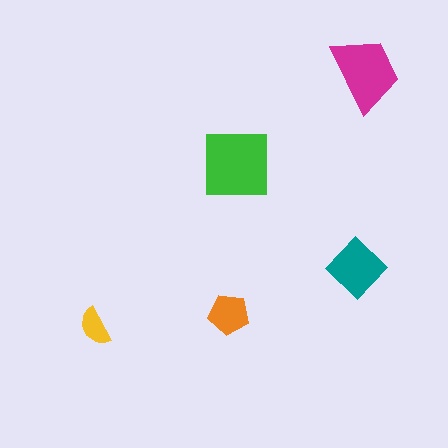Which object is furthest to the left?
The yellow semicircle is leftmost.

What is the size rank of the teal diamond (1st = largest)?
3rd.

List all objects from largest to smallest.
The green square, the magenta trapezoid, the teal diamond, the orange pentagon, the yellow semicircle.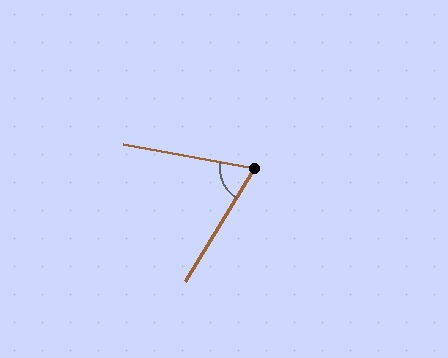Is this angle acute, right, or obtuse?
It is acute.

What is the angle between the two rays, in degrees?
Approximately 69 degrees.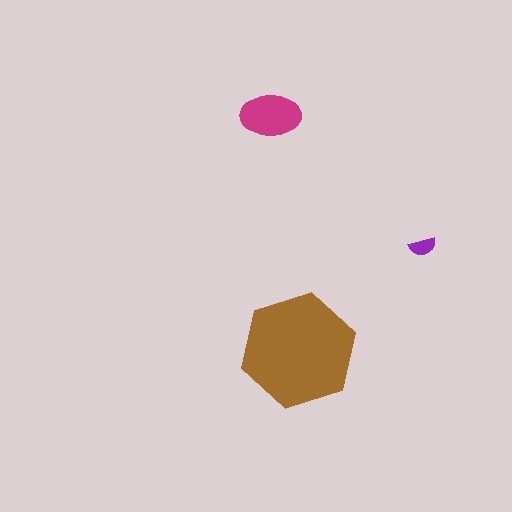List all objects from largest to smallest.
The brown hexagon, the magenta ellipse, the purple semicircle.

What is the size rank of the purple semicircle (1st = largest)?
3rd.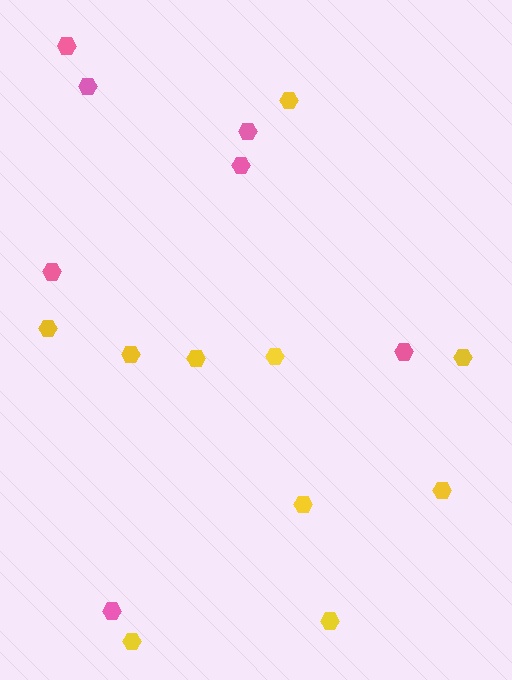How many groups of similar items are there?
There are 2 groups: one group of pink hexagons (7) and one group of yellow hexagons (10).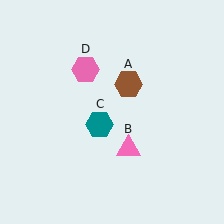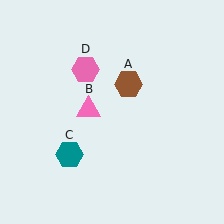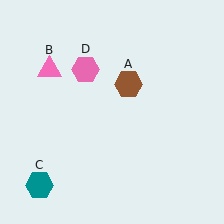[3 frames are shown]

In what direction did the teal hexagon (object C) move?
The teal hexagon (object C) moved down and to the left.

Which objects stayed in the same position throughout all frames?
Brown hexagon (object A) and pink hexagon (object D) remained stationary.